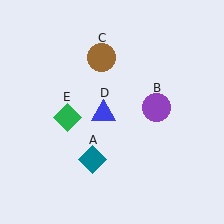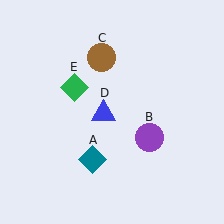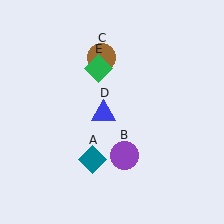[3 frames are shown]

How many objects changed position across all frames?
2 objects changed position: purple circle (object B), green diamond (object E).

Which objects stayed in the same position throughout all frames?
Teal diamond (object A) and brown circle (object C) and blue triangle (object D) remained stationary.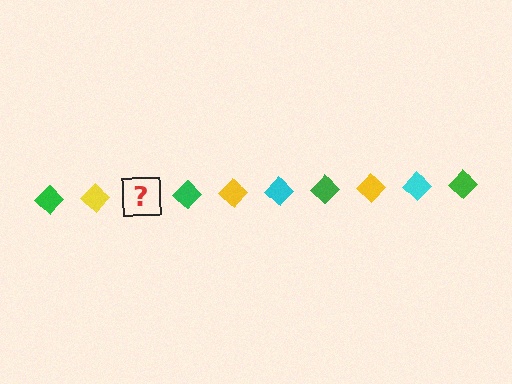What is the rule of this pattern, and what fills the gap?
The rule is that the pattern cycles through green, yellow, cyan diamonds. The gap should be filled with a cyan diamond.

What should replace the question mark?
The question mark should be replaced with a cyan diamond.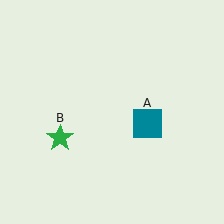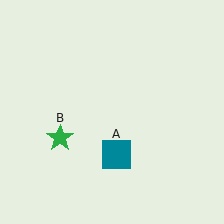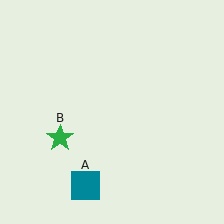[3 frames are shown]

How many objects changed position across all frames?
1 object changed position: teal square (object A).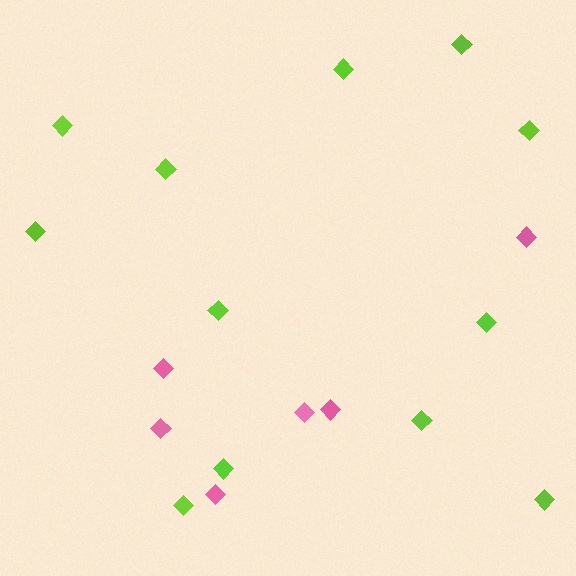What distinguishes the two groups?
There are 2 groups: one group of lime diamonds (12) and one group of pink diamonds (6).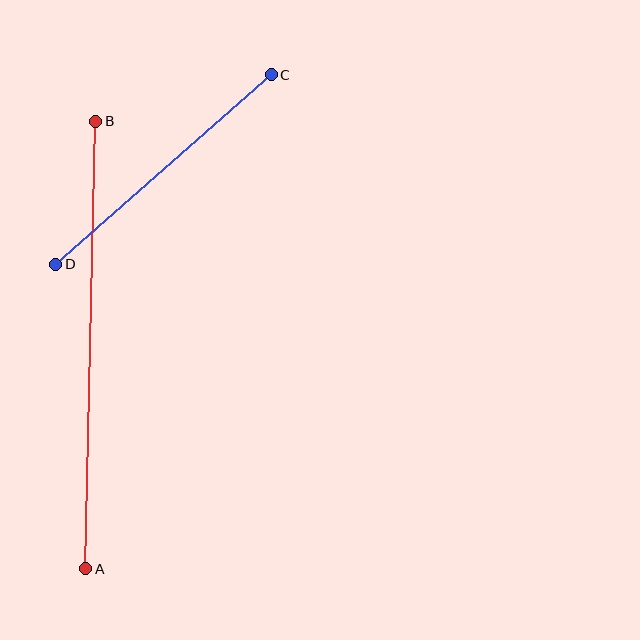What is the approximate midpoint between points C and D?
The midpoint is at approximately (164, 170) pixels.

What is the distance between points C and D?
The distance is approximately 287 pixels.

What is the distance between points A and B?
The distance is approximately 447 pixels.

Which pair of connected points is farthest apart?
Points A and B are farthest apart.